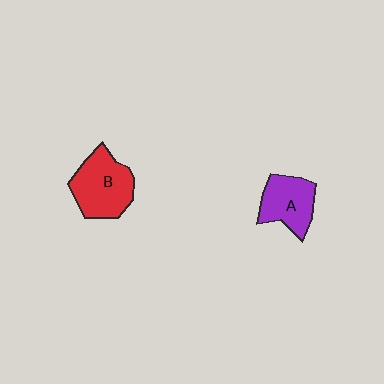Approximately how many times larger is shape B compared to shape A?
Approximately 1.3 times.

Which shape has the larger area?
Shape B (red).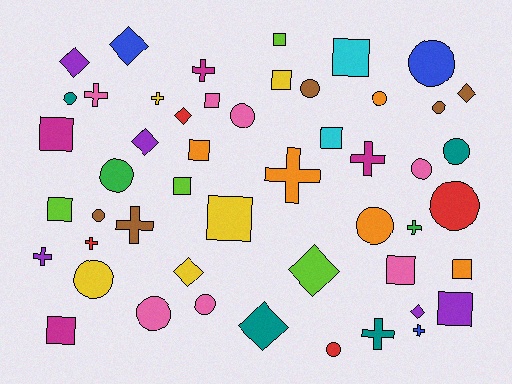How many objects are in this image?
There are 50 objects.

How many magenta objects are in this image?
There are 4 magenta objects.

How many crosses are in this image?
There are 11 crosses.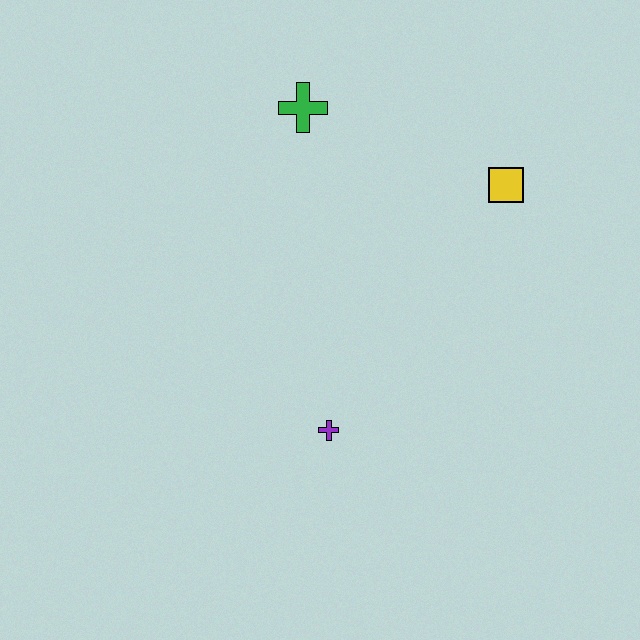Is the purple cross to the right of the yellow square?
No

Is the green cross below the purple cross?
No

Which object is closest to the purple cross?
The yellow square is closest to the purple cross.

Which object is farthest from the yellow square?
The purple cross is farthest from the yellow square.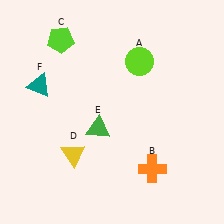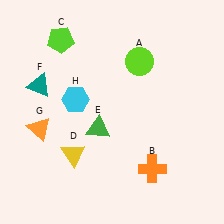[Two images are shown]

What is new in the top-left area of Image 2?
A cyan hexagon (H) was added in the top-left area of Image 2.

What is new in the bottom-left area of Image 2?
An orange triangle (G) was added in the bottom-left area of Image 2.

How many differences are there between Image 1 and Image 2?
There are 2 differences between the two images.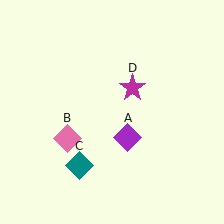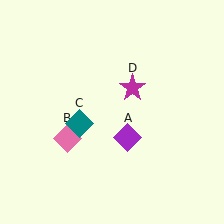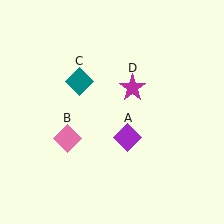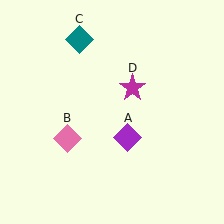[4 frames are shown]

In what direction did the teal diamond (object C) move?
The teal diamond (object C) moved up.